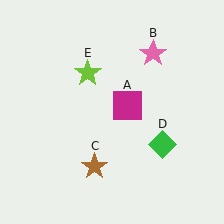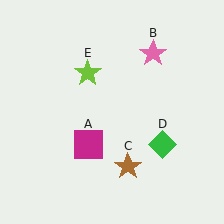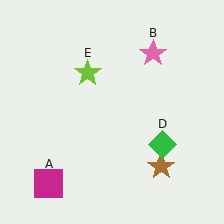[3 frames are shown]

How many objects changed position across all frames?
2 objects changed position: magenta square (object A), brown star (object C).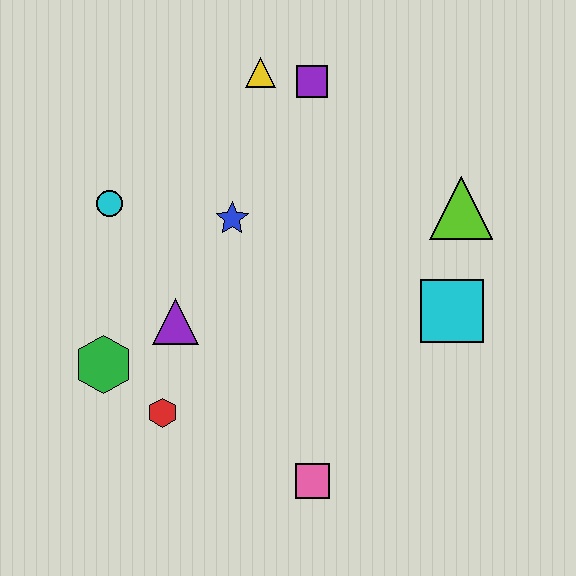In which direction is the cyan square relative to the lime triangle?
The cyan square is below the lime triangle.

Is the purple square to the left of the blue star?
No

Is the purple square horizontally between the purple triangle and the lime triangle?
Yes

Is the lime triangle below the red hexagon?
No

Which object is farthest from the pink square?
The yellow triangle is farthest from the pink square.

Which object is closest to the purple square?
The yellow triangle is closest to the purple square.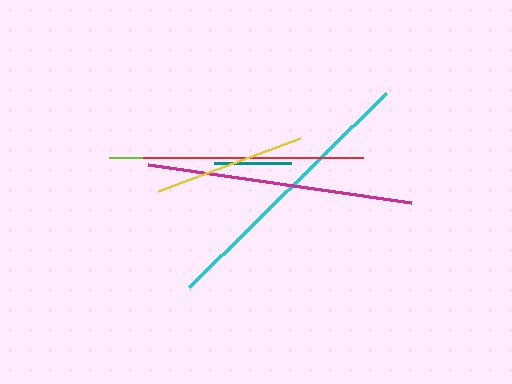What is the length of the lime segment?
The lime segment is approximately 207 pixels long.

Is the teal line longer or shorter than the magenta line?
The magenta line is longer than the teal line.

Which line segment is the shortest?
The teal line is the shortest at approximately 78 pixels.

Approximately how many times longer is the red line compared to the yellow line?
The red line is approximately 1.5 times the length of the yellow line.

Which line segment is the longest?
The cyan line is the longest at approximately 277 pixels.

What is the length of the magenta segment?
The magenta segment is approximately 266 pixels long.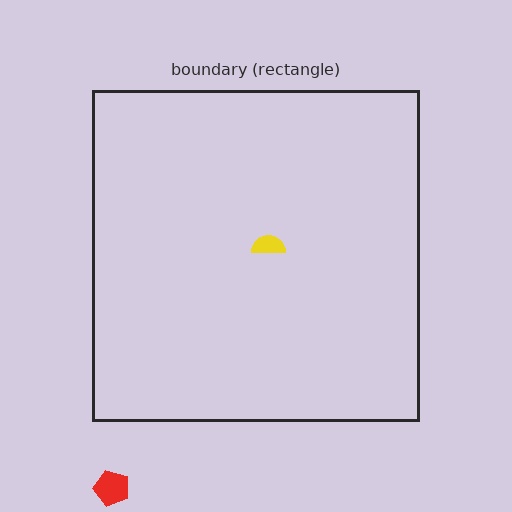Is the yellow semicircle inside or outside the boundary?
Inside.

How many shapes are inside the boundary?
1 inside, 1 outside.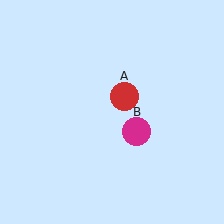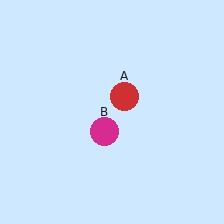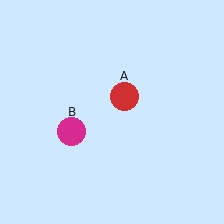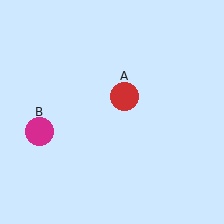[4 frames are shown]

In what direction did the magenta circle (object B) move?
The magenta circle (object B) moved left.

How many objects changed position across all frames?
1 object changed position: magenta circle (object B).